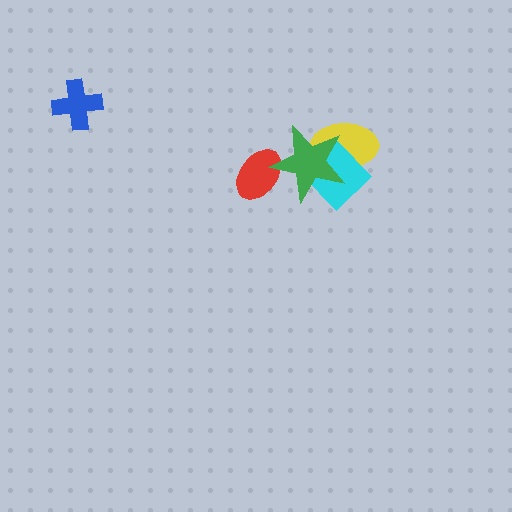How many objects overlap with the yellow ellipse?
2 objects overlap with the yellow ellipse.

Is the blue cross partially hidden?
No, no other shape covers it.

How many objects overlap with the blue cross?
0 objects overlap with the blue cross.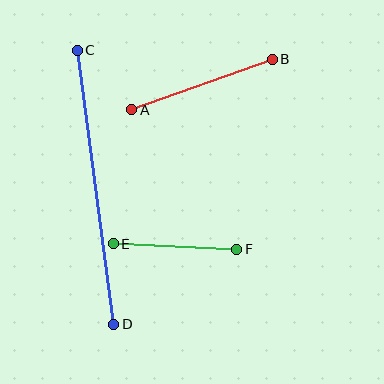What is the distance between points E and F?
The distance is approximately 124 pixels.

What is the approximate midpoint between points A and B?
The midpoint is at approximately (202, 84) pixels.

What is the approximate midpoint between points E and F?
The midpoint is at approximately (175, 247) pixels.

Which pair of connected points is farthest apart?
Points C and D are farthest apart.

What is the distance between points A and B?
The distance is approximately 149 pixels.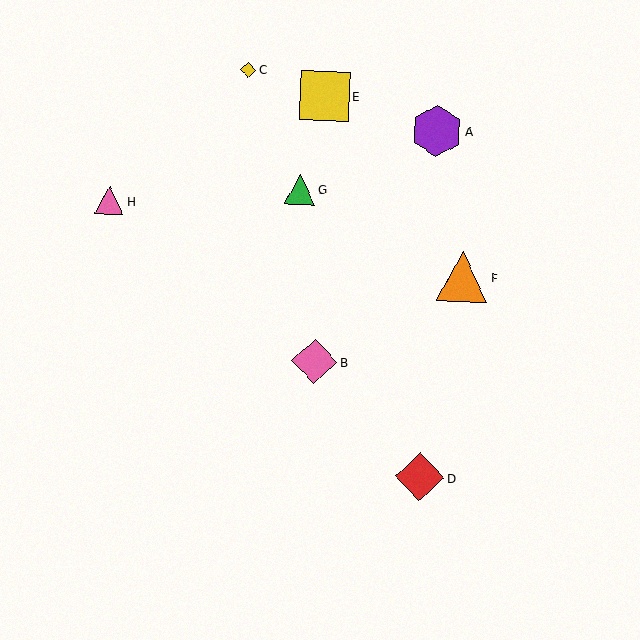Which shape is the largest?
The purple hexagon (labeled A) is the largest.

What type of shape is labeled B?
Shape B is a pink diamond.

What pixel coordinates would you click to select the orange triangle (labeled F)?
Click at (463, 277) to select the orange triangle F.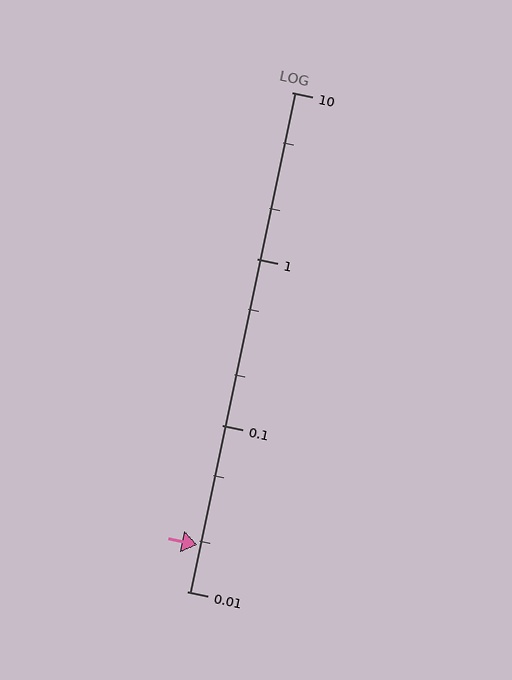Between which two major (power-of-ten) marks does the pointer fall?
The pointer is between 0.01 and 0.1.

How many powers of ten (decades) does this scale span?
The scale spans 3 decades, from 0.01 to 10.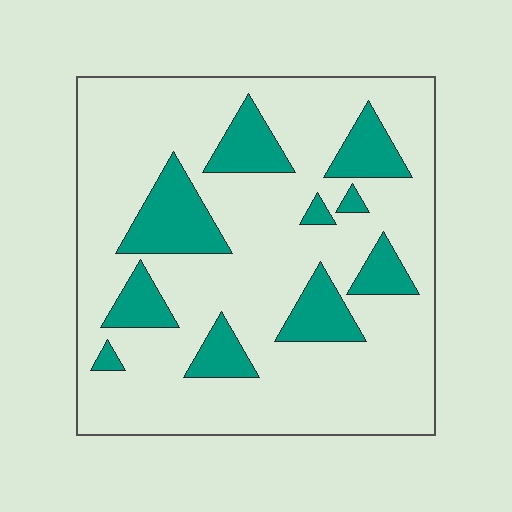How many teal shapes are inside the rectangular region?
10.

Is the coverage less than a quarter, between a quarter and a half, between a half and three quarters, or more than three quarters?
Less than a quarter.